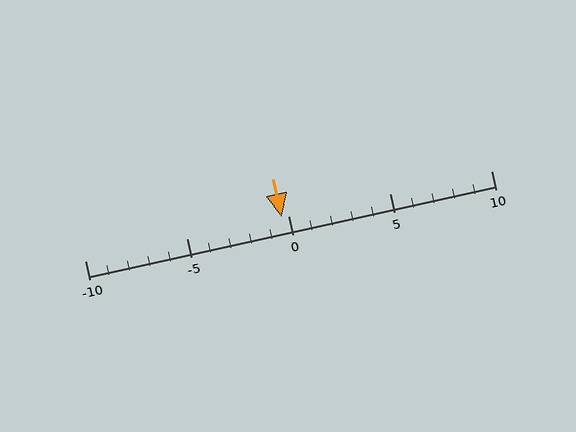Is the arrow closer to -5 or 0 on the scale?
The arrow is closer to 0.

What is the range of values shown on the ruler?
The ruler shows values from -10 to 10.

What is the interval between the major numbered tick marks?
The major tick marks are spaced 5 units apart.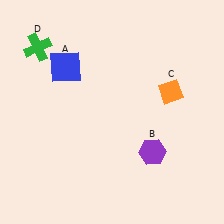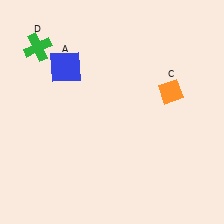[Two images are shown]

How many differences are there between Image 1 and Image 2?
There is 1 difference between the two images.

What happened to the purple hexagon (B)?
The purple hexagon (B) was removed in Image 2. It was in the bottom-right area of Image 1.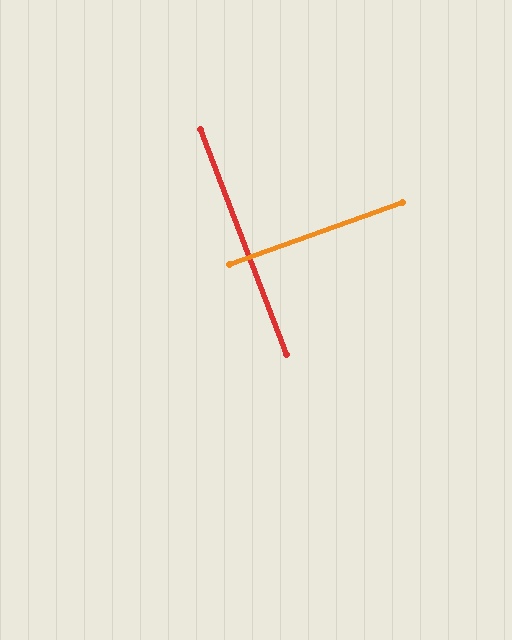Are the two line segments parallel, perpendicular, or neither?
Perpendicular — they meet at approximately 89°.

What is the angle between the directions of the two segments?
Approximately 89 degrees.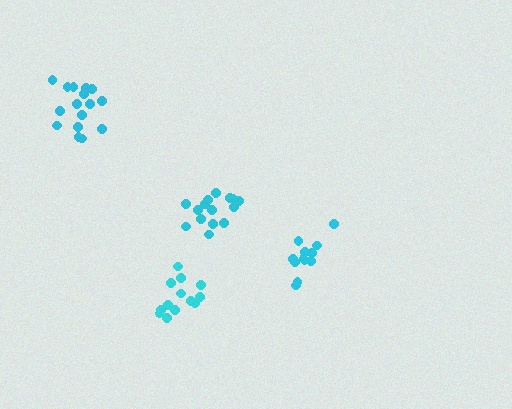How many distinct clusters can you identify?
There are 4 distinct clusters.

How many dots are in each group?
Group 1: 16 dots, Group 2: 15 dots, Group 3: 12 dots, Group 4: 14 dots (57 total).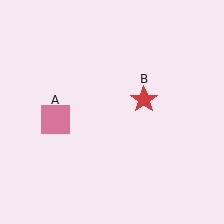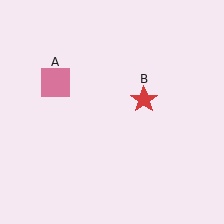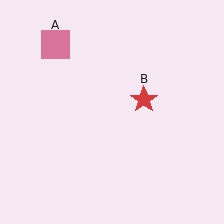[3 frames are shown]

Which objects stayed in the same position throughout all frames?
Red star (object B) remained stationary.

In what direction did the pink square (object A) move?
The pink square (object A) moved up.